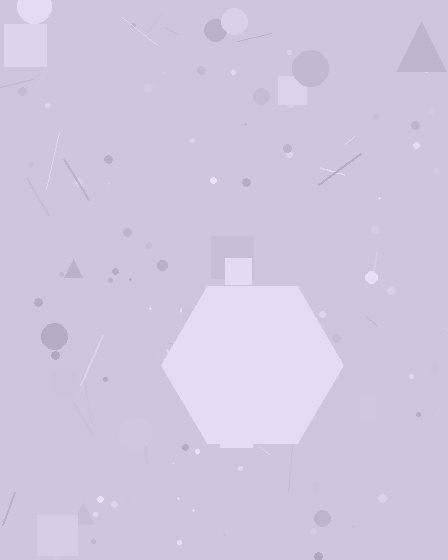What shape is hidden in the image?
A hexagon is hidden in the image.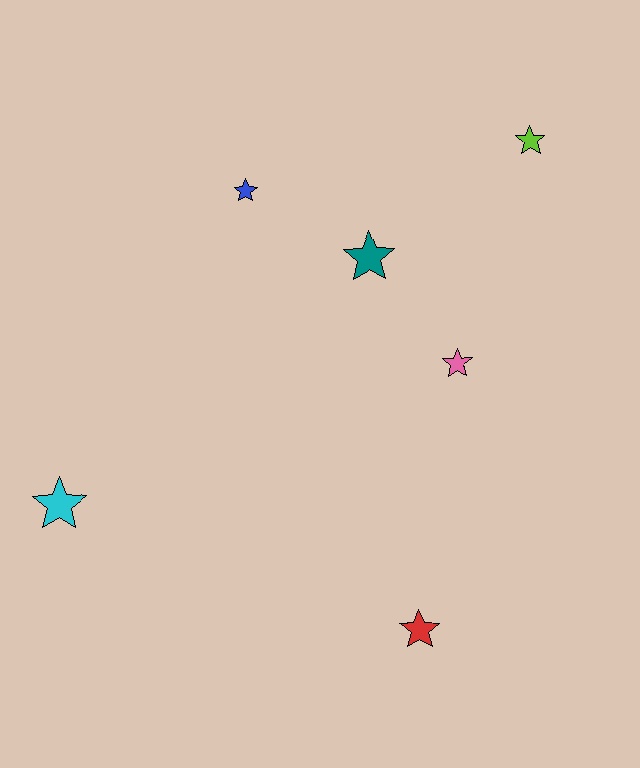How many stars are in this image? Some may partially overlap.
There are 6 stars.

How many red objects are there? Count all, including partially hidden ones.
There is 1 red object.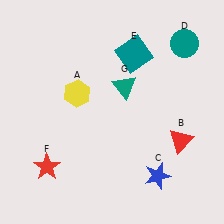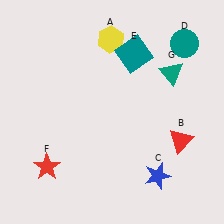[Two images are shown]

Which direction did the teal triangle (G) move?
The teal triangle (G) moved right.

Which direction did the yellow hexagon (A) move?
The yellow hexagon (A) moved up.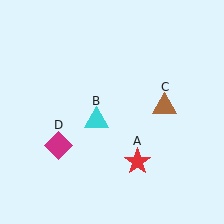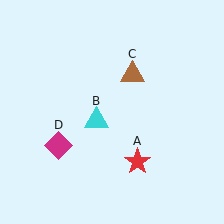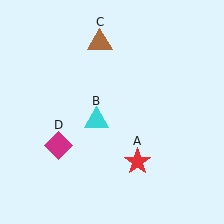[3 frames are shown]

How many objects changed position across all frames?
1 object changed position: brown triangle (object C).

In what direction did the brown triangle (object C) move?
The brown triangle (object C) moved up and to the left.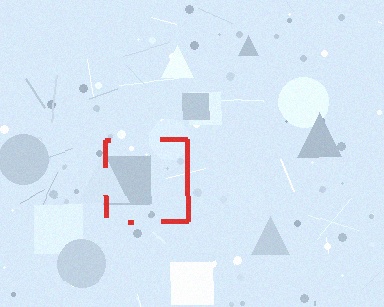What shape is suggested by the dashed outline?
The dashed outline suggests a square.